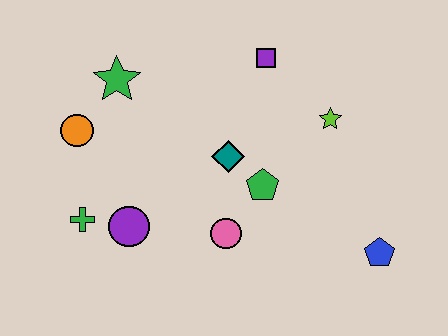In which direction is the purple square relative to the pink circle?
The purple square is above the pink circle.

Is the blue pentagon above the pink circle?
No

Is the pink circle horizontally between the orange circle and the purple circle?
No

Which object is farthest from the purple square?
The green cross is farthest from the purple square.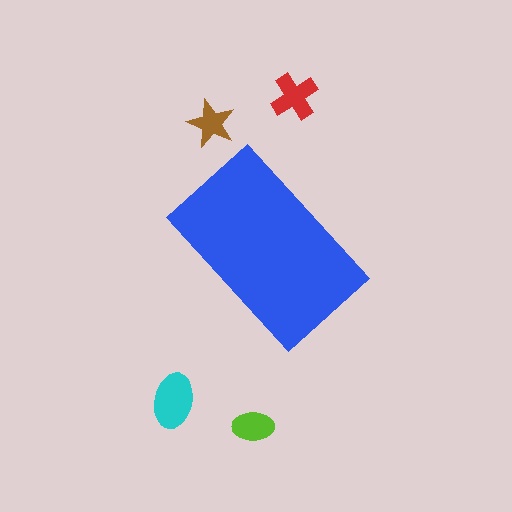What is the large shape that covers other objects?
A blue rectangle.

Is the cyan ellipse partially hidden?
No, the cyan ellipse is fully visible.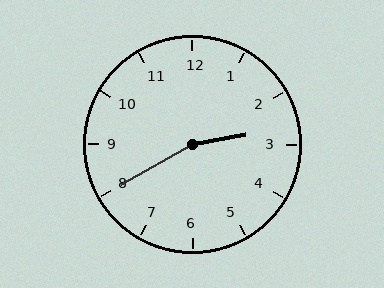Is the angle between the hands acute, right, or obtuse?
It is obtuse.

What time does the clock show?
2:40.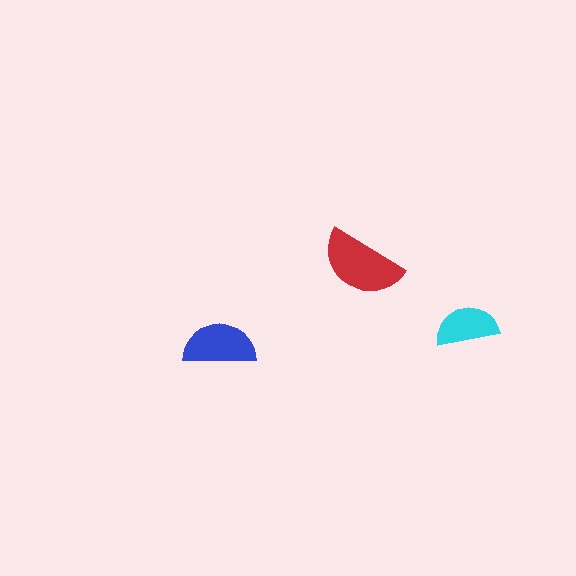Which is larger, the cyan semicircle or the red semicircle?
The red one.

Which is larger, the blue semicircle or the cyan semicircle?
The blue one.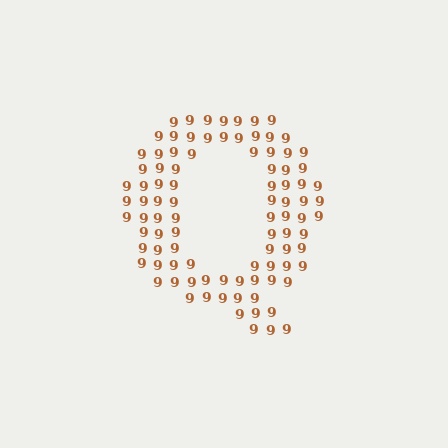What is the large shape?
The large shape is the letter Q.